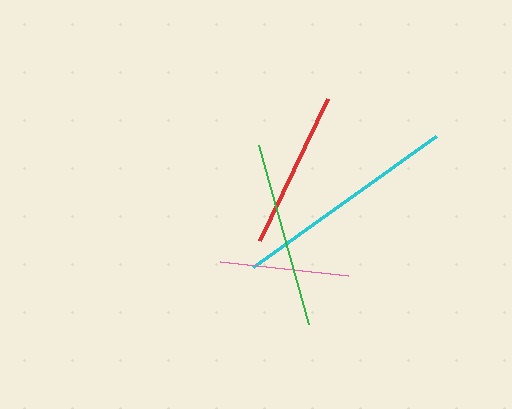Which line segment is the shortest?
The pink line is the shortest at approximately 129 pixels.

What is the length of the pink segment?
The pink segment is approximately 129 pixels long.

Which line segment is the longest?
The cyan line is the longest at approximately 225 pixels.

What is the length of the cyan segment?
The cyan segment is approximately 225 pixels long.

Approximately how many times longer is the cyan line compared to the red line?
The cyan line is approximately 1.4 times the length of the red line.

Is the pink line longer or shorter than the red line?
The red line is longer than the pink line.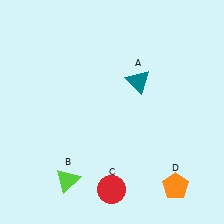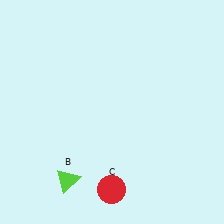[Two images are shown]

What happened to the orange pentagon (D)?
The orange pentagon (D) was removed in Image 2. It was in the bottom-right area of Image 1.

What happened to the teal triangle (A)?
The teal triangle (A) was removed in Image 2. It was in the top-right area of Image 1.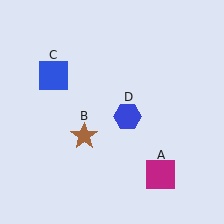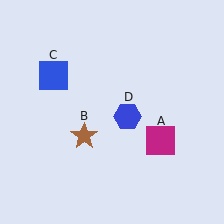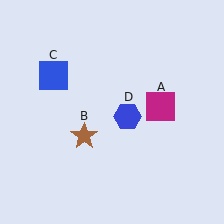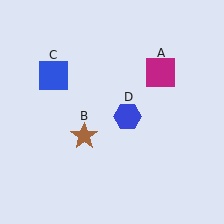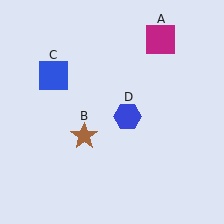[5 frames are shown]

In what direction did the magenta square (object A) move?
The magenta square (object A) moved up.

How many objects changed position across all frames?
1 object changed position: magenta square (object A).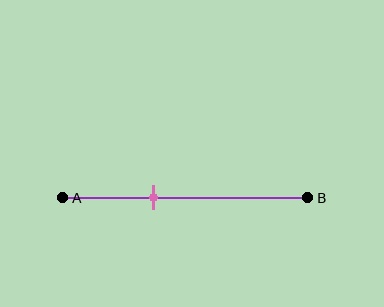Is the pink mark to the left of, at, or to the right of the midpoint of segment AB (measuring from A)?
The pink mark is to the left of the midpoint of segment AB.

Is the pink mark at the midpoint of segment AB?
No, the mark is at about 35% from A, not at the 50% midpoint.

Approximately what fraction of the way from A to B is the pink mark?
The pink mark is approximately 35% of the way from A to B.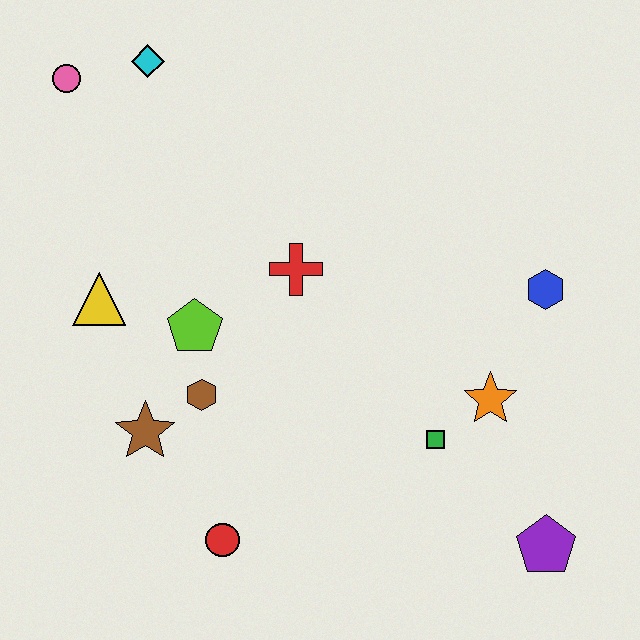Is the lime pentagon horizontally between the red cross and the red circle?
No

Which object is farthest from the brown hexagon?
The purple pentagon is farthest from the brown hexagon.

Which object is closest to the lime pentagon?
The brown hexagon is closest to the lime pentagon.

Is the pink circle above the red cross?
Yes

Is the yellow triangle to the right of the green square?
No